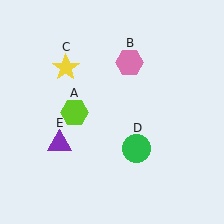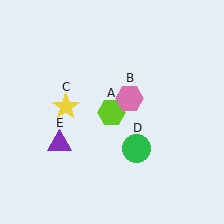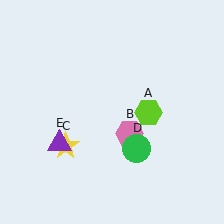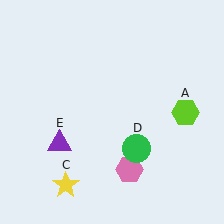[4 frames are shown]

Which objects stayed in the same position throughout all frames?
Green circle (object D) and purple triangle (object E) remained stationary.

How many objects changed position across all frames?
3 objects changed position: lime hexagon (object A), pink hexagon (object B), yellow star (object C).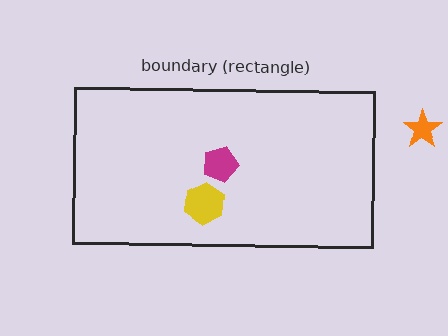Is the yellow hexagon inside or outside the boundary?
Inside.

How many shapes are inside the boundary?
2 inside, 1 outside.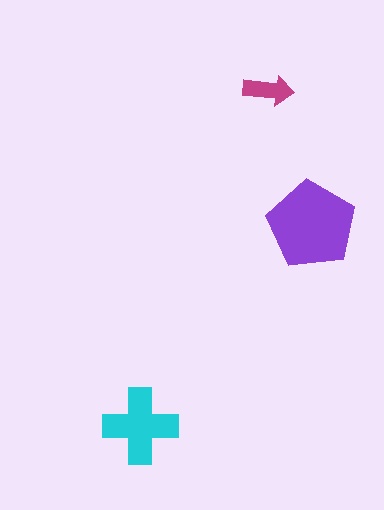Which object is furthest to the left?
The cyan cross is leftmost.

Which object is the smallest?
The magenta arrow.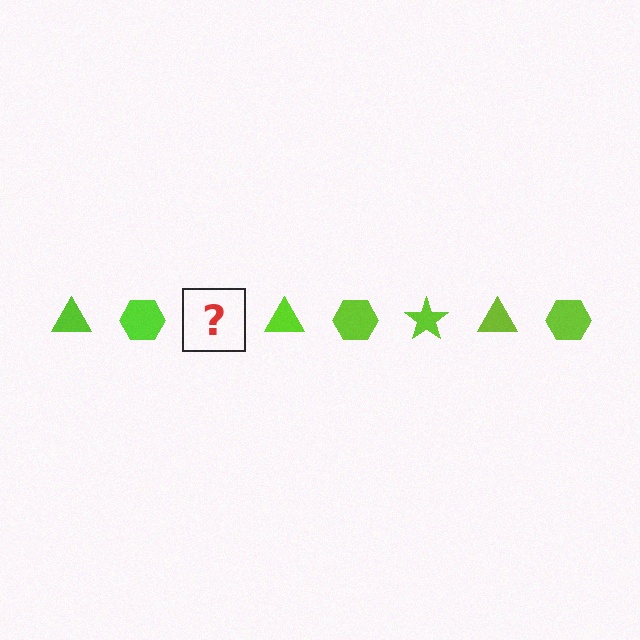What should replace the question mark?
The question mark should be replaced with a lime star.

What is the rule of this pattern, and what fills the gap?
The rule is that the pattern cycles through triangle, hexagon, star shapes in lime. The gap should be filled with a lime star.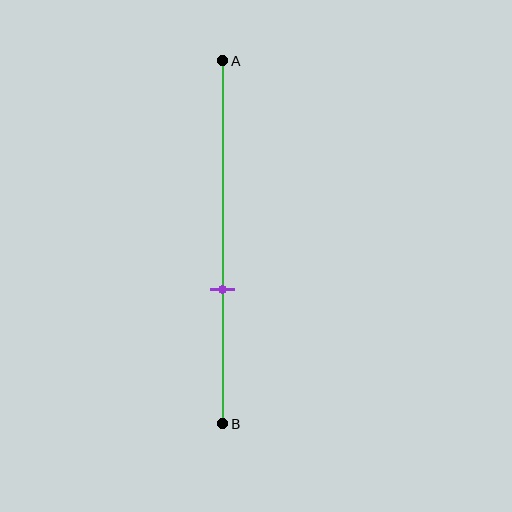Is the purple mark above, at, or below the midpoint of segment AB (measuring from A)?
The purple mark is below the midpoint of segment AB.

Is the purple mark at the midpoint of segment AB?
No, the mark is at about 65% from A, not at the 50% midpoint.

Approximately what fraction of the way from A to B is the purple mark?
The purple mark is approximately 65% of the way from A to B.